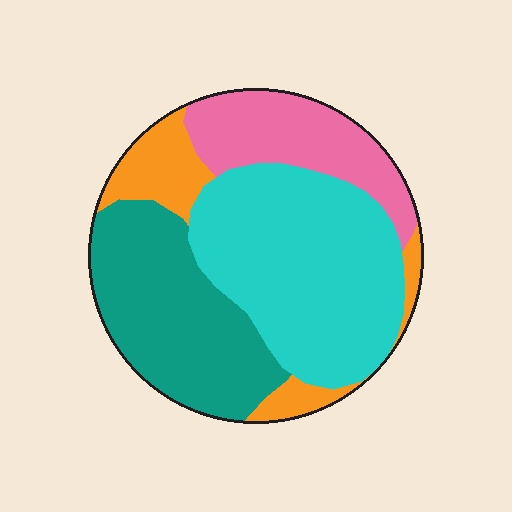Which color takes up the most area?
Cyan, at roughly 40%.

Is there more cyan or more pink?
Cyan.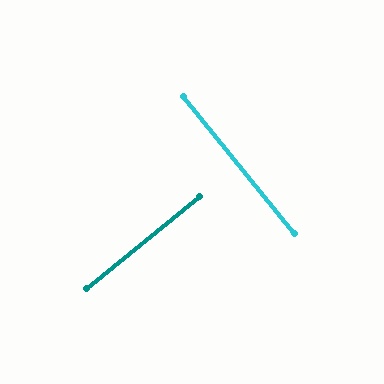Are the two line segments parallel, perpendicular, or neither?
Perpendicular — they meet at approximately 90°.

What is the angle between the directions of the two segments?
Approximately 90 degrees.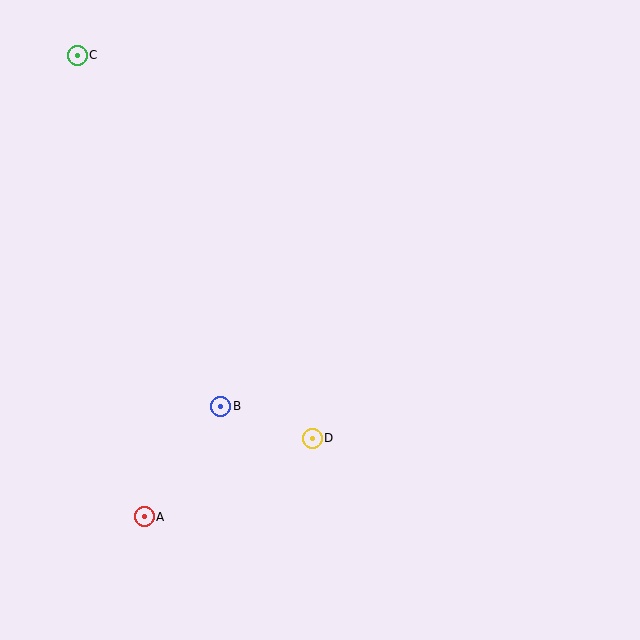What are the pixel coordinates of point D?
Point D is at (312, 438).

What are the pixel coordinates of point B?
Point B is at (221, 406).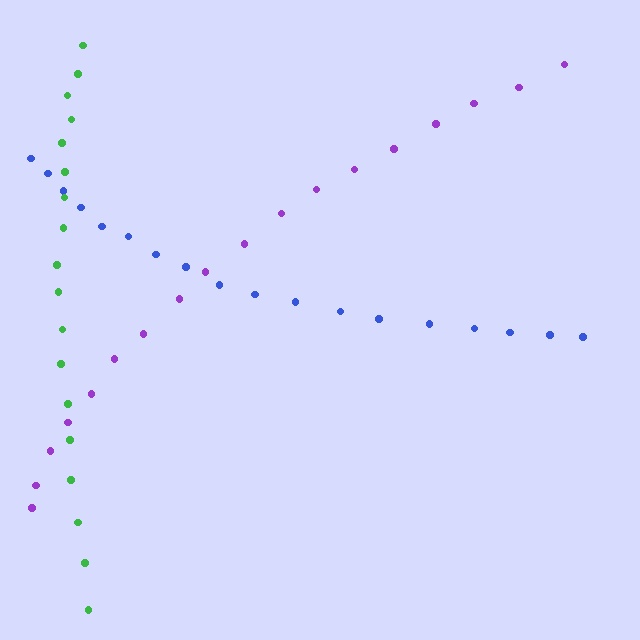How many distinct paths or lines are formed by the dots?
There are 3 distinct paths.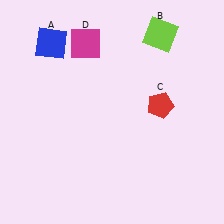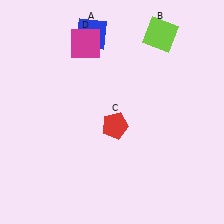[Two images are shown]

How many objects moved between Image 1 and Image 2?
2 objects moved between the two images.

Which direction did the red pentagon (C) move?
The red pentagon (C) moved left.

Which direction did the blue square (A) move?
The blue square (A) moved right.